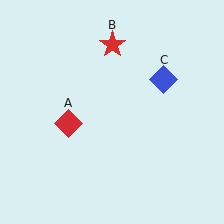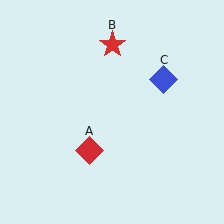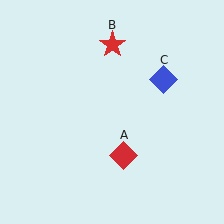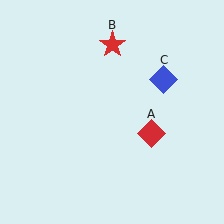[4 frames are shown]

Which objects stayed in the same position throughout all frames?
Red star (object B) and blue diamond (object C) remained stationary.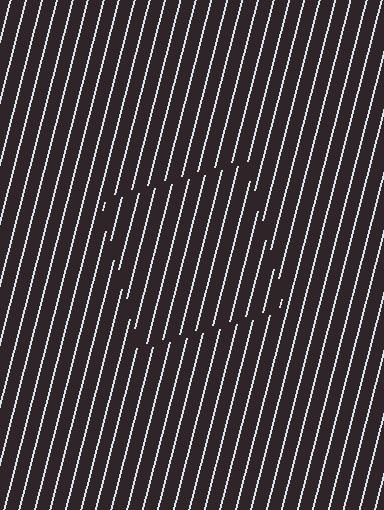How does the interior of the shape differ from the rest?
The interior of the shape contains the same grating, shifted by half a period — the contour is defined by the phase discontinuity where line-ends from the inner and outer gratings abut.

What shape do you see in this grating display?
An illusory square. The interior of the shape contains the same grating, shifted by half a period — the contour is defined by the phase discontinuity where line-ends from the inner and outer gratings abut.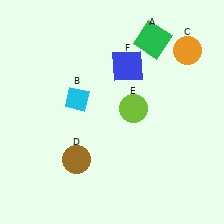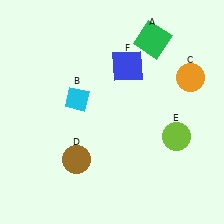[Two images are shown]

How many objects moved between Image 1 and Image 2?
2 objects moved between the two images.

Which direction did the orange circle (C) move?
The orange circle (C) moved down.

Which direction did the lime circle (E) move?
The lime circle (E) moved right.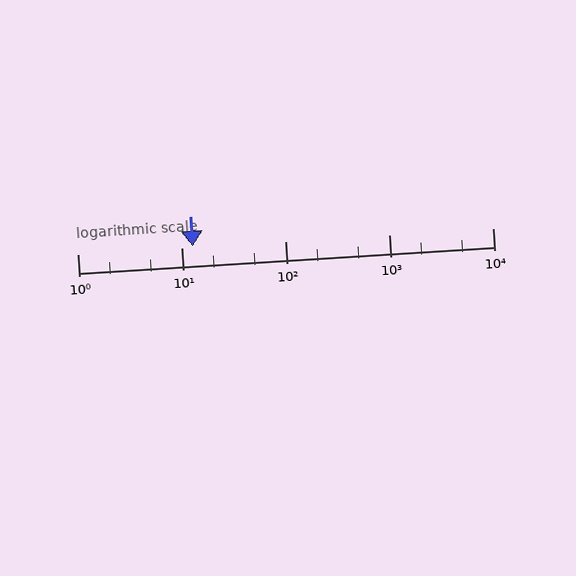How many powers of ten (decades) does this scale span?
The scale spans 4 decades, from 1 to 10000.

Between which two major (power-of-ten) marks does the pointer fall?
The pointer is between 10 and 100.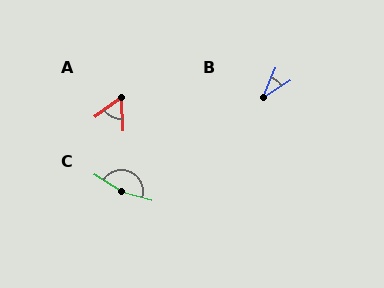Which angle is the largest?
C, at approximately 165 degrees.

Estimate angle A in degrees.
Approximately 56 degrees.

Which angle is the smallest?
B, at approximately 34 degrees.